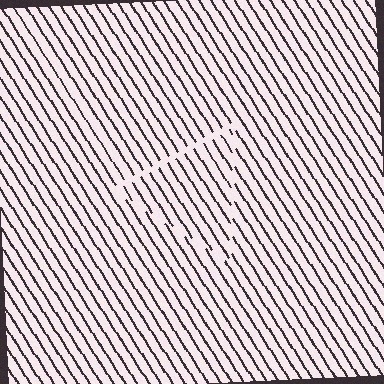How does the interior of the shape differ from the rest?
The interior of the shape contains the same grating, shifted by half a period — the contour is defined by the phase discontinuity where line-ends from the inner and outer gratings abut.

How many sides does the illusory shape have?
3 sides — the line-ends trace a triangle.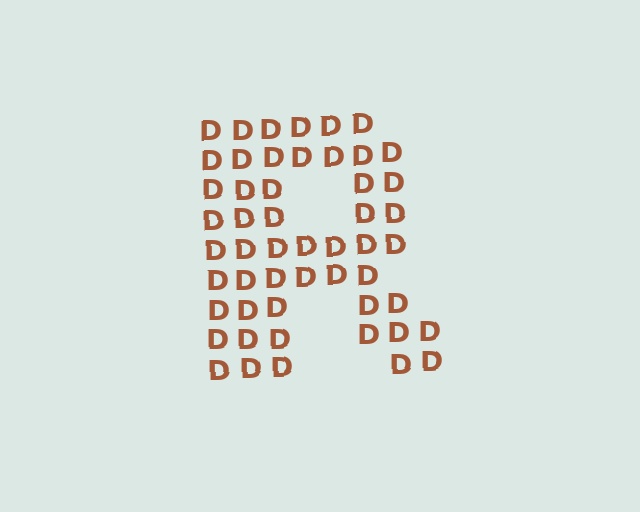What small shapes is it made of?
It is made of small letter D's.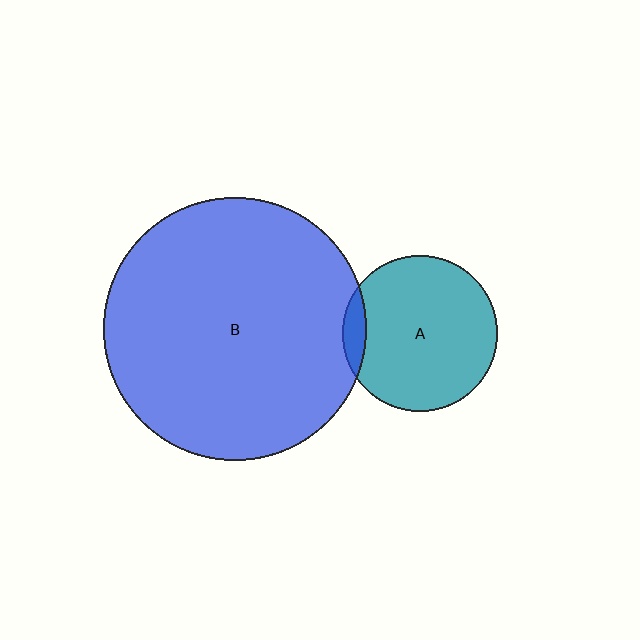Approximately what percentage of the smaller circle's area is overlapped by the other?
Approximately 10%.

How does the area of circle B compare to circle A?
Approximately 2.8 times.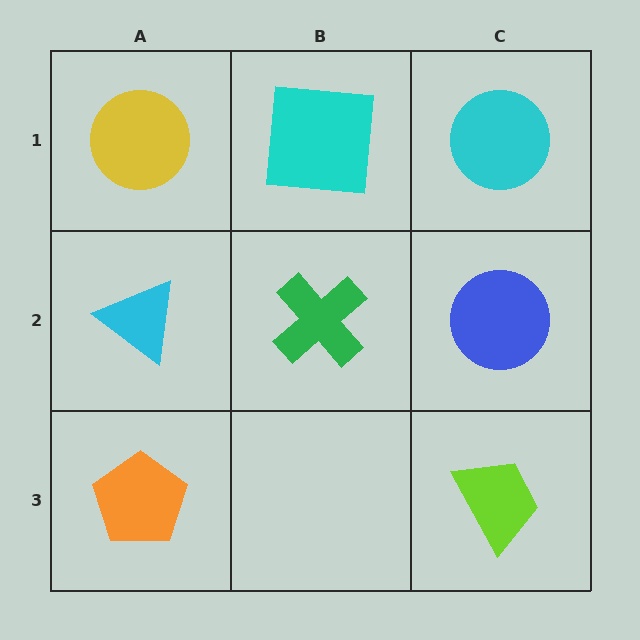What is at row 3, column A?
An orange pentagon.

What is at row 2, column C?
A blue circle.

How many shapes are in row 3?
2 shapes.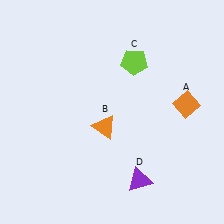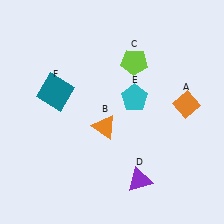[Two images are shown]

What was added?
A cyan pentagon (E), a teal square (F) were added in Image 2.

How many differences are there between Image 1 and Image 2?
There are 2 differences between the two images.